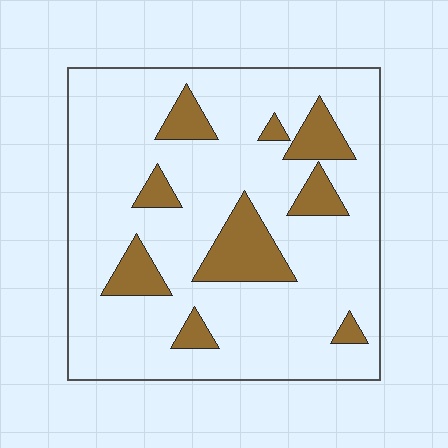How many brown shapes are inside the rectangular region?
9.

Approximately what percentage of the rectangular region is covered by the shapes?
Approximately 15%.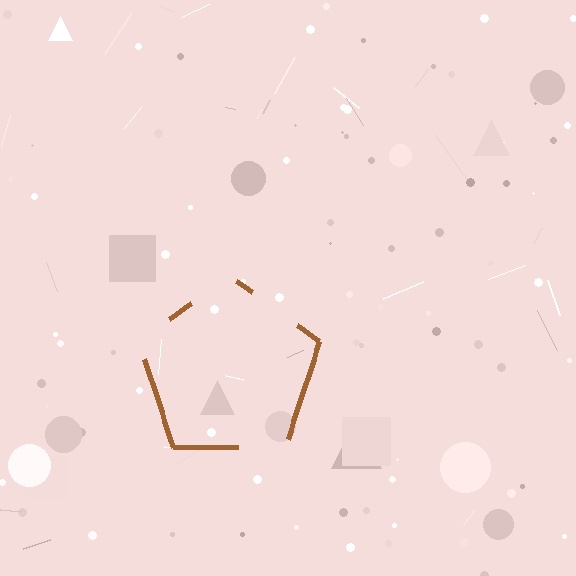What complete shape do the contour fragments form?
The contour fragments form a pentagon.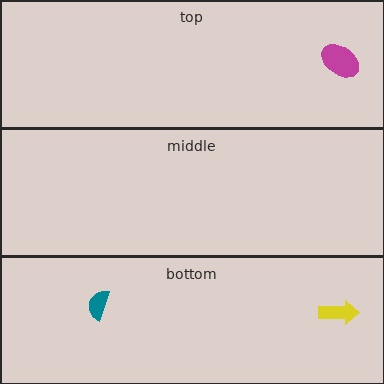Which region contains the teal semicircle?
The bottom region.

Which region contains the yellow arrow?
The bottom region.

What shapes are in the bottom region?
The yellow arrow, the teal semicircle.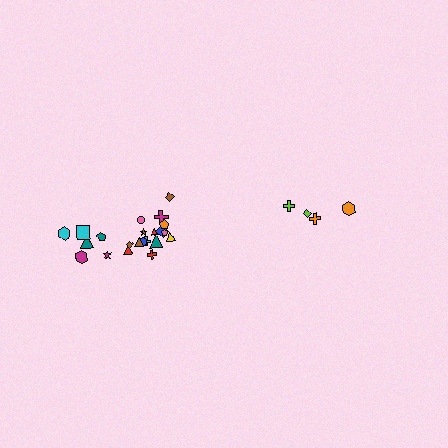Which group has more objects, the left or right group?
The left group.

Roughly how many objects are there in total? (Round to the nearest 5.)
Roughly 25 objects in total.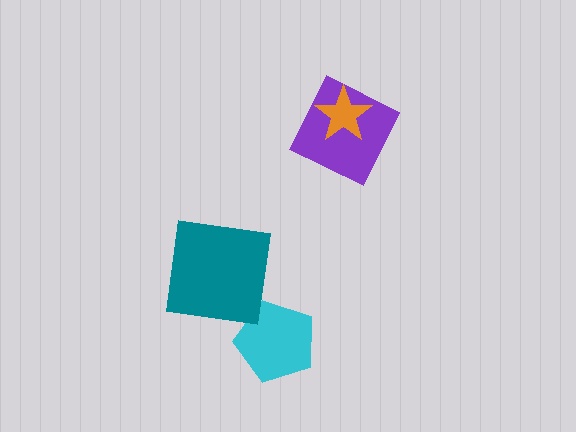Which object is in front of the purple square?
The orange star is in front of the purple square.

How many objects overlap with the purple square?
1 object overlaps with the purple square.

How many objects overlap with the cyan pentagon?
0 objects overlap with the cyan pentagon.